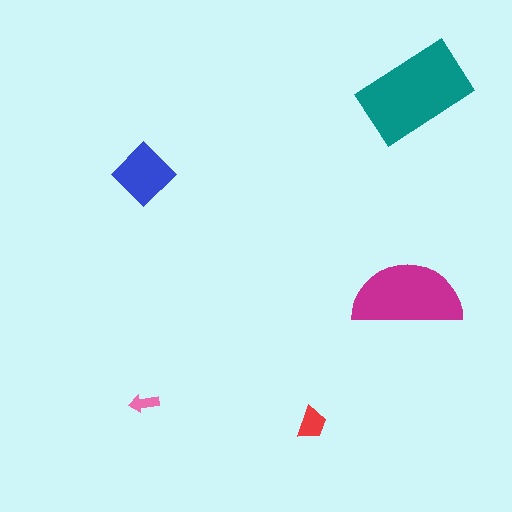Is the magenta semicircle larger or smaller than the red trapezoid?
Larger.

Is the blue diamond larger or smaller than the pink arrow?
Larger.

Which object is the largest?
The teal rectangle.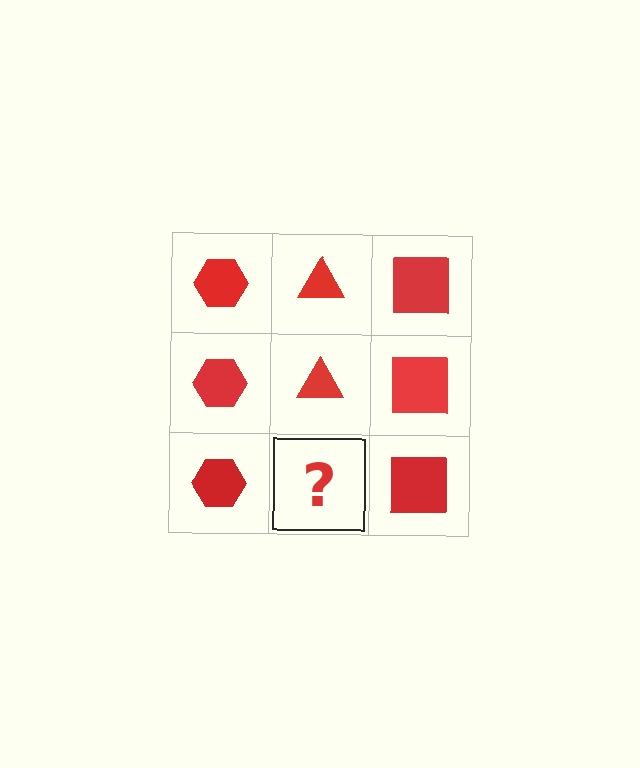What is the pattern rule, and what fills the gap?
The rule is that each column has a consistent shape. The gap should be filled with a red triangle.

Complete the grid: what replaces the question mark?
The question mark should be replaced with a red triangle.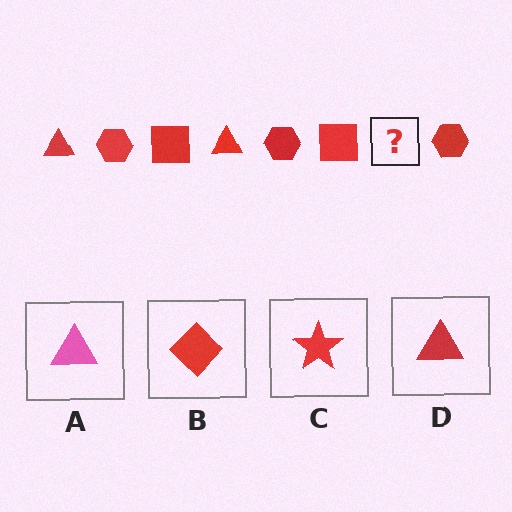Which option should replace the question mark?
Option D.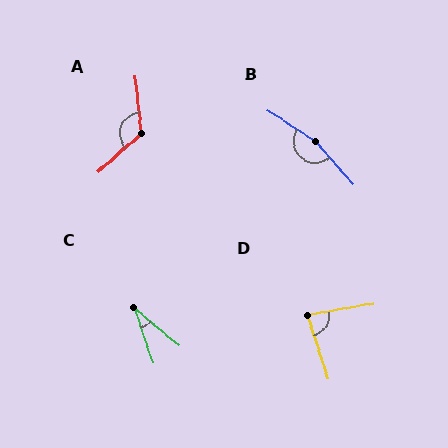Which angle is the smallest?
C, at approximately 31 degrees.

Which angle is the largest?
B, at approximately 165 degrees.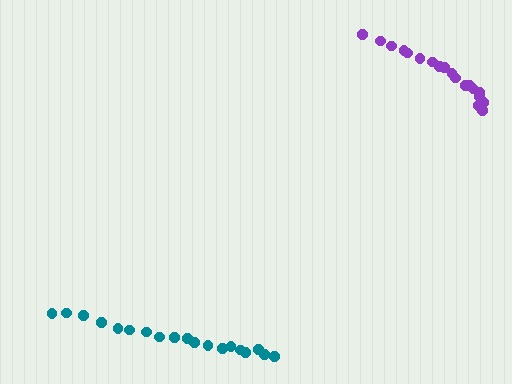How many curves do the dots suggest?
There are 2 distinct paths.